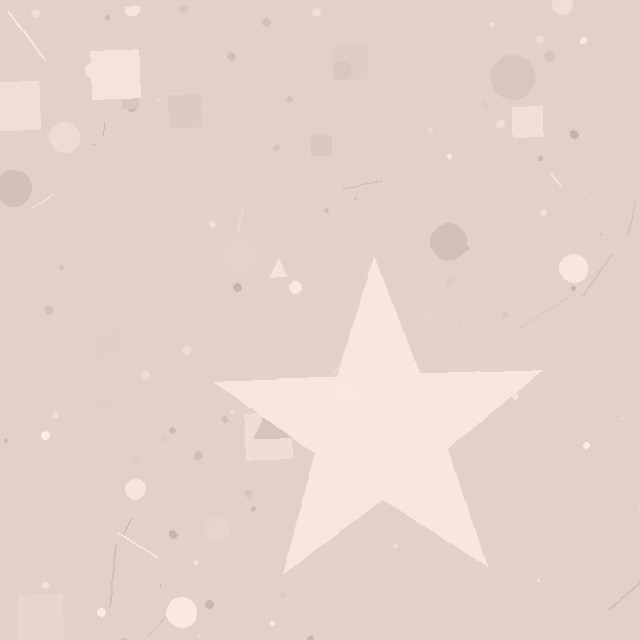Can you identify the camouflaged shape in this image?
The camouflaged shape is a star.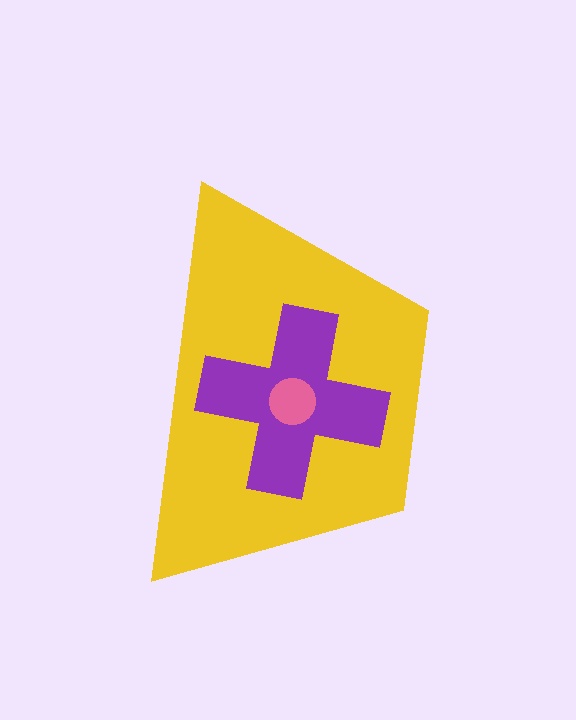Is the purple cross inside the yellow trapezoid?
Yes.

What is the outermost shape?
The yellow trapezoid.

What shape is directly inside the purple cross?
The pink circle.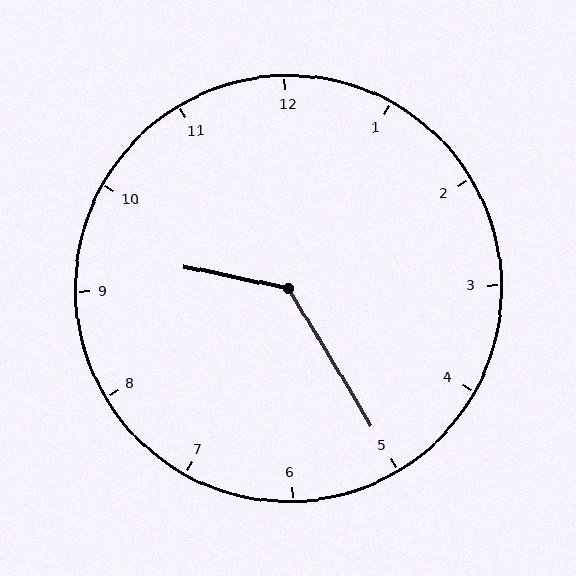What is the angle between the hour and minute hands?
Approximately 132 degrees.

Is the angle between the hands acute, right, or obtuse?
It is obtuse.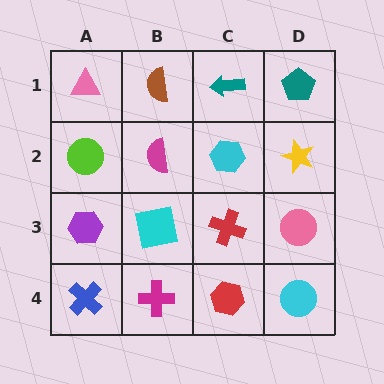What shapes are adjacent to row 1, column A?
A lime circle (row 2, column A), a brown semicircle (row 1, column B).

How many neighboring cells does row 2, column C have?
4.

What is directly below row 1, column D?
A yellow star.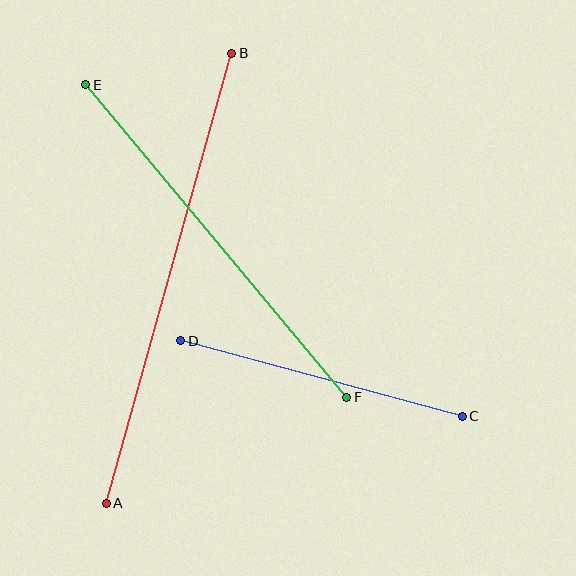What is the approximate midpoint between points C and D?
The midpoint is at approximately (322, 379) pixels.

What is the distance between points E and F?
The distance is approximately 407 pixels.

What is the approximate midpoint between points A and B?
The midpoint is at approximately (169, 278) pixels.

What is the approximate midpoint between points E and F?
The midpoint is at approximately (216, 241) pixels.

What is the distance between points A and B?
The distance is approximately 467 pixels.